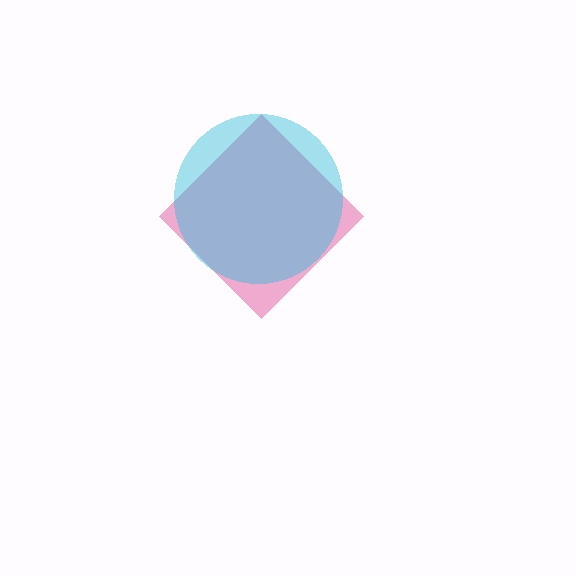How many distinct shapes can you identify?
There are 2 distinct shapes: a pink diamond, a cyan circle.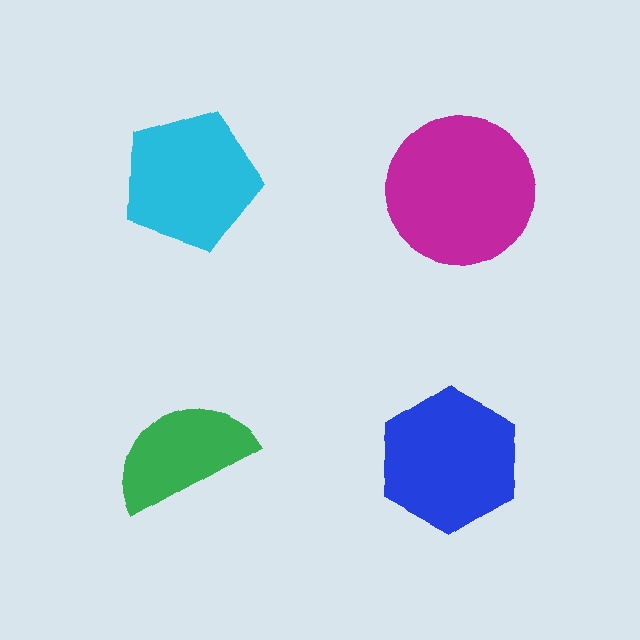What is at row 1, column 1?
A cyan pentagon.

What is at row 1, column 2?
A magenta circle.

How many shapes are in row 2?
2 shapes.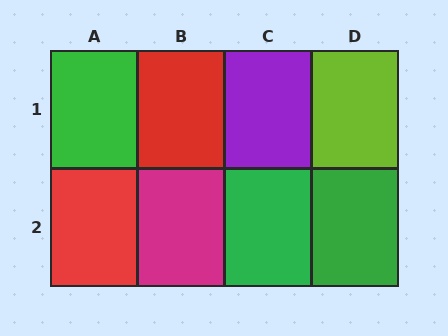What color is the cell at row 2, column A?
Red.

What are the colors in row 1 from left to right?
Green, red, purple, lime.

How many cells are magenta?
1 cell is magenta.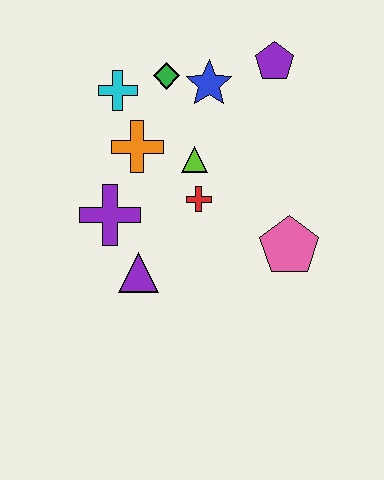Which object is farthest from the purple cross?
The purple pentagon is farthest from the purple cross.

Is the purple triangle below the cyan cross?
Yes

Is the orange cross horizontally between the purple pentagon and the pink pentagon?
No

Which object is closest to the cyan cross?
The green diamond is closest to the cyan cross.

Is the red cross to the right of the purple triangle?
Yes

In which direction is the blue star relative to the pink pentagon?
The blue star is above the pink pentagon.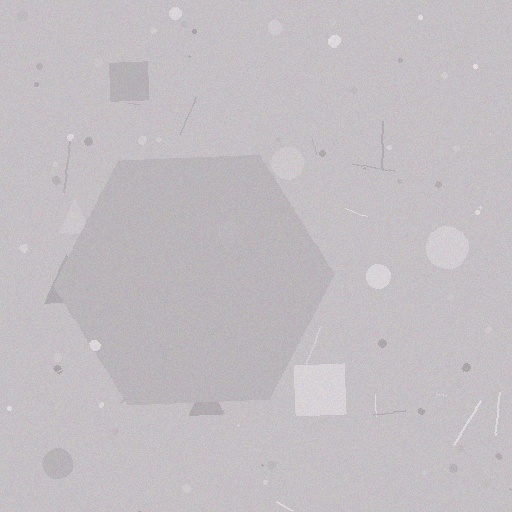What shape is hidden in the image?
A hexagon is hidden in the image.